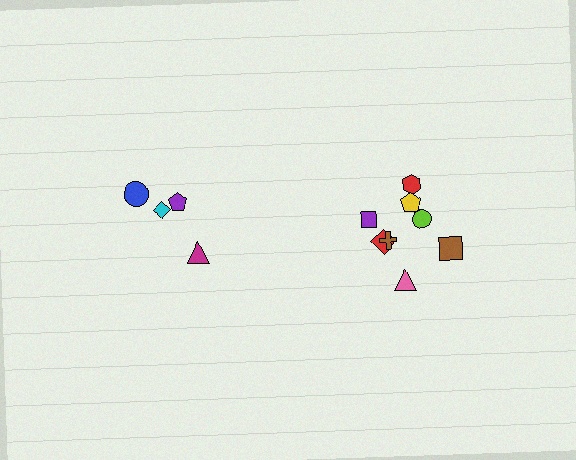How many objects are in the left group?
There are 4 objects.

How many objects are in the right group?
There are 8 objects.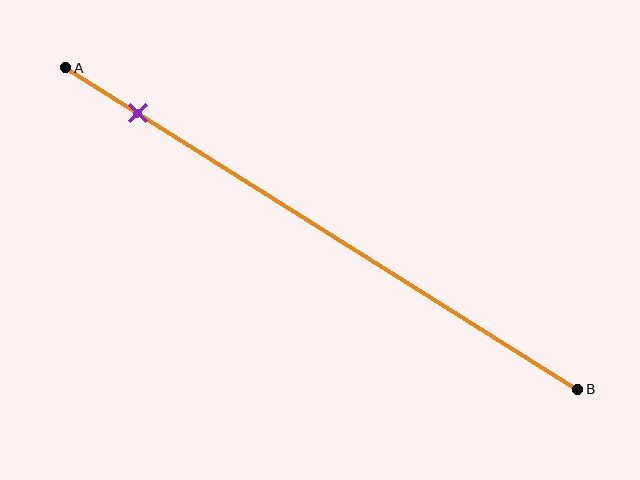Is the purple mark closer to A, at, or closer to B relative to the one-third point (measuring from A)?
The purple mark is closer to point A than the one-third point of segment AB.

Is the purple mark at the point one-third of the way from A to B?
No, the mark is at about 15% from A, not at the 33% one-third point.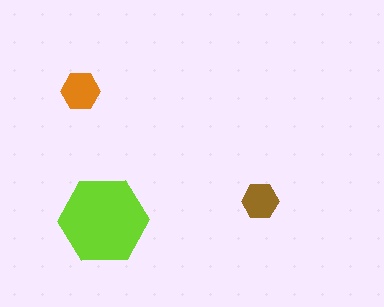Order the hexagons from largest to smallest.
the lime one, the orange one, the brown one.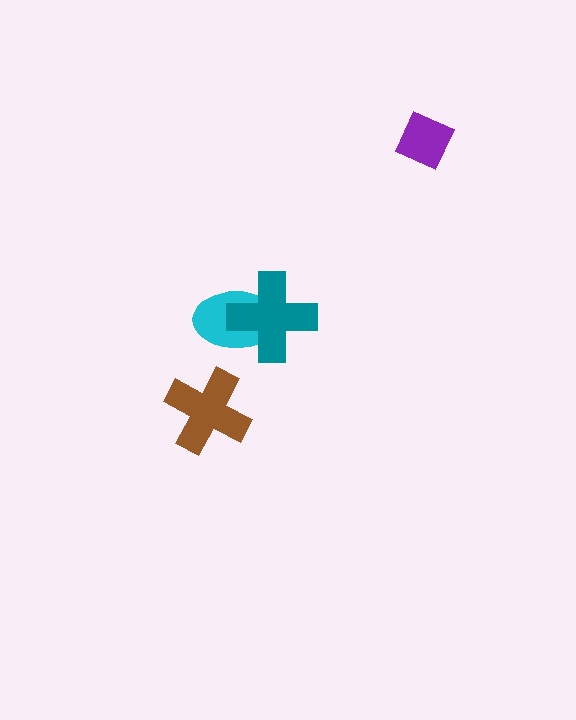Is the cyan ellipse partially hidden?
Yes, it is partially covered by another shape.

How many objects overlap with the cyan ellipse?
1 object overlaps with the cyan ellipse.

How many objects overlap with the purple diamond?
0 objects overlap with the purple diamond.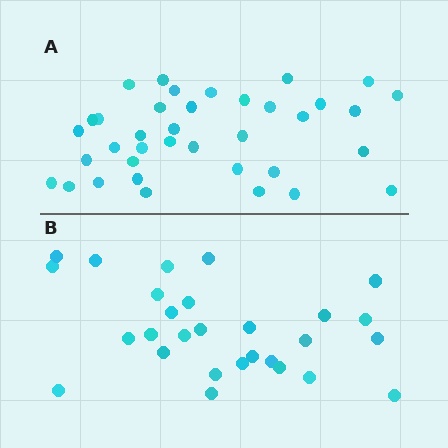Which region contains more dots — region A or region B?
Region A (the top region) has more dots.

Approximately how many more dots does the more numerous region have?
Region A has roughly 8 or so more dots than region B.